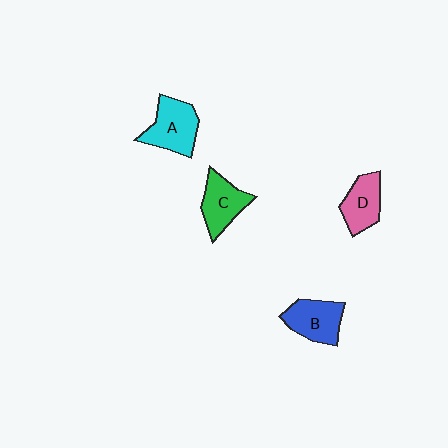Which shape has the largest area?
Shape A (cyan).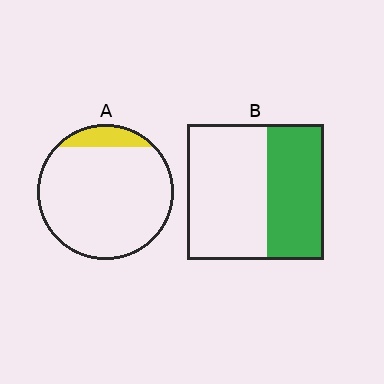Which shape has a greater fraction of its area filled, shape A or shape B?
Shape B.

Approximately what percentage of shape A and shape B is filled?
A is approximately 10% and B is approximately 40%.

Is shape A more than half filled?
No.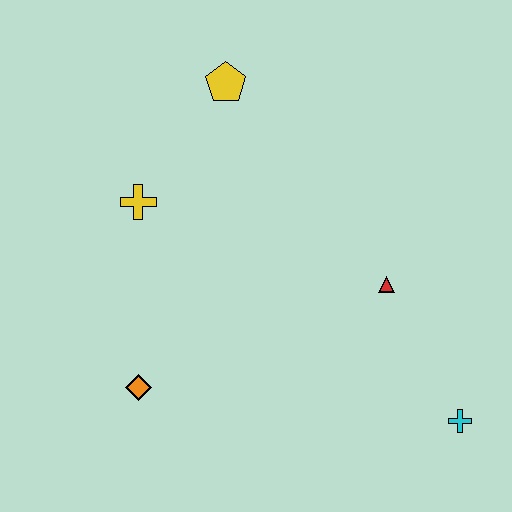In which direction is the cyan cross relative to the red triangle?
The cyan cross is below the red triangle.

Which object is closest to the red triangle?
The cyan cross is closest to the red triangle.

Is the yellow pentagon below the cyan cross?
No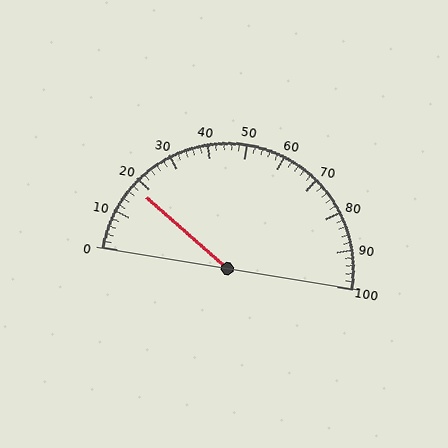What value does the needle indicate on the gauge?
The needle indicates approximately 18.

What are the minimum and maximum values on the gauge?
The gauge ranges from 0 to 100.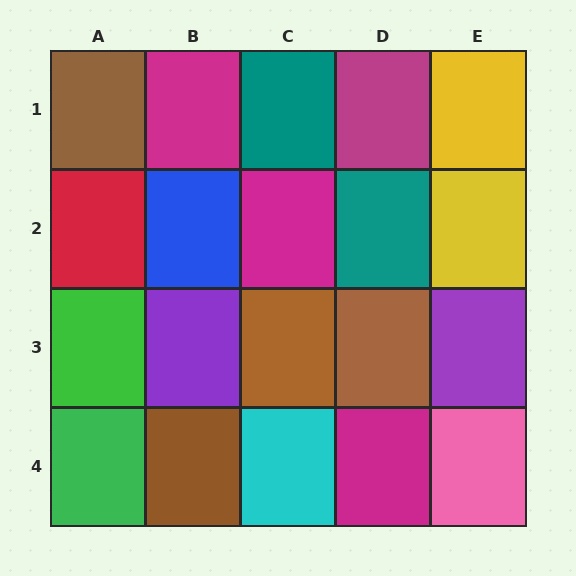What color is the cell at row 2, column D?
Teal.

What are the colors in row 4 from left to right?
Green, brown, cyan, magenta, pink.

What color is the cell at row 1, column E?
Yellow.